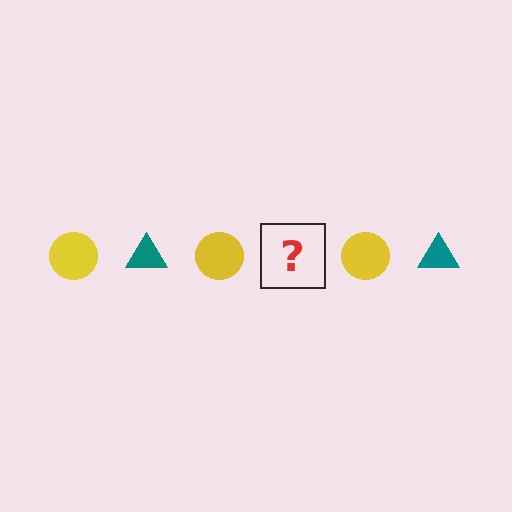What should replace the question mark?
The question mark should be replaced with a teal triangle.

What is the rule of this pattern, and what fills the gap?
The rule is that the pattern alternates between yellow circle and teal triangle. The gap should be filled with a teal triangle.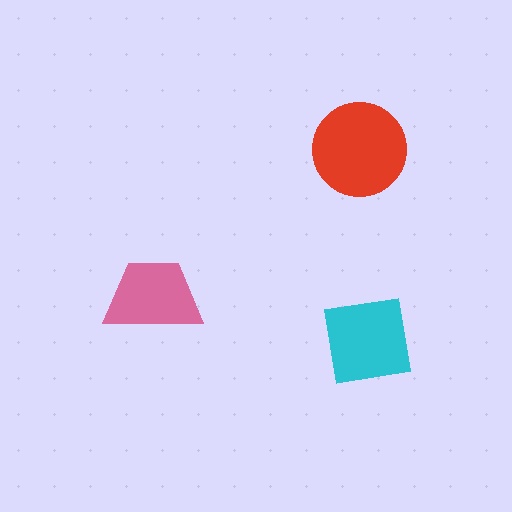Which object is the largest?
The red circle.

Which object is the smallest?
The pink trapezoid.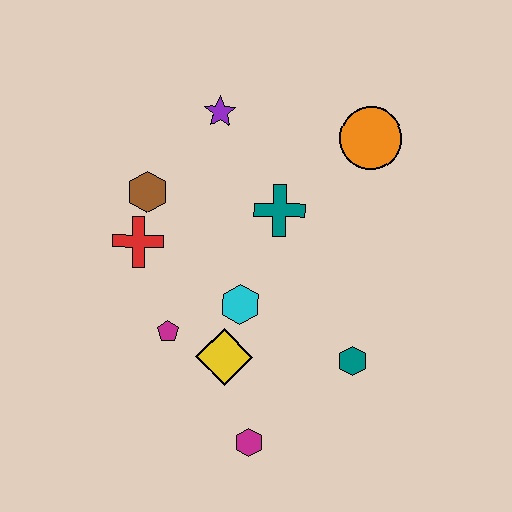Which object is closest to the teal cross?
The cyan hexagon is closest to the teal cross.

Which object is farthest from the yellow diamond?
The orange circle is farthest from the yellow diamond.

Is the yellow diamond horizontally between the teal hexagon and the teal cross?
No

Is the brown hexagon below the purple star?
Yes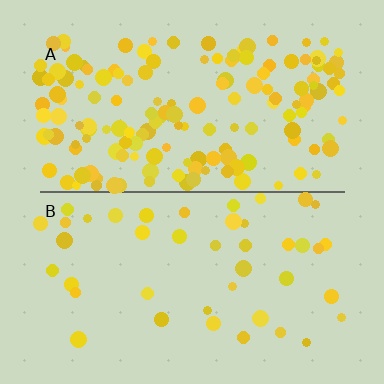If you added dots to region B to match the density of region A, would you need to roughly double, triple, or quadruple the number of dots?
Approximately quadruple.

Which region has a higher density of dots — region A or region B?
A (the top).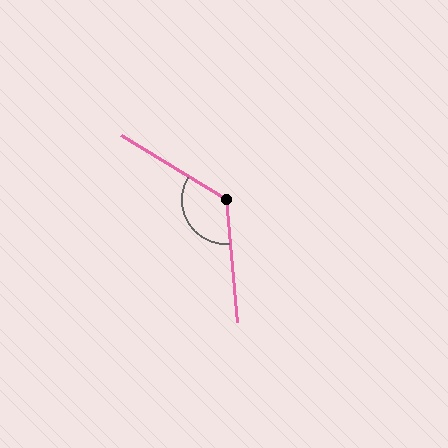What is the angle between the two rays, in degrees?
Approximately 127 degrees.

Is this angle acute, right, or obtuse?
It is obtuse.